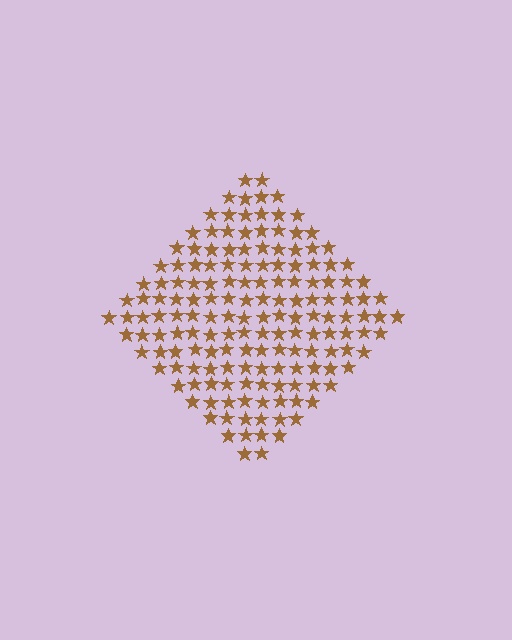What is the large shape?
The large shape is a diamond.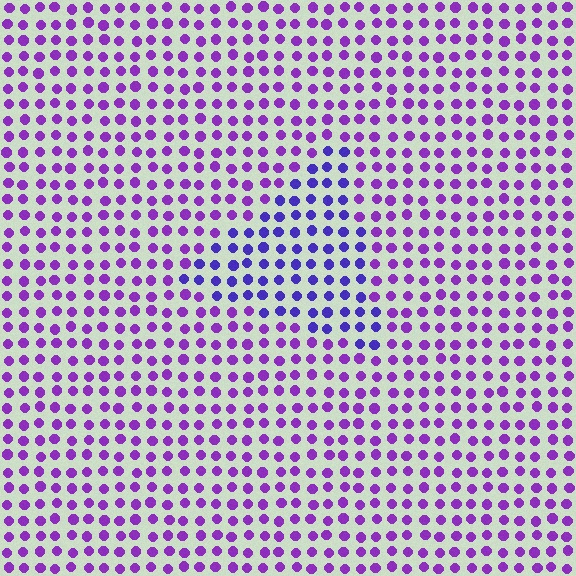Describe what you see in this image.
The image is filled with small purple elements in a uniform arrangement. A triangle-shaped region is visible where the elements are tinted to a slightly different hue, forming a subtle color boundary.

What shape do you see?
I see a triangle.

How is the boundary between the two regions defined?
The boundary is defined purely by a slight shift in hue (about 31 degrees). Spacing, size, and orientation are identical on both sides.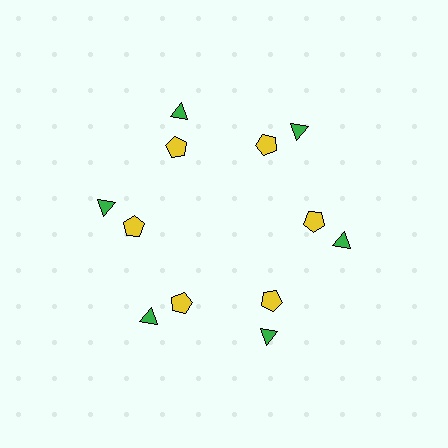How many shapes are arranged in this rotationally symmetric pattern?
There are 12 shapes, arranged in 6 groups of 2.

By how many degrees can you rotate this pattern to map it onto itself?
The pattern maps onto itself every 60 degrees of rotation.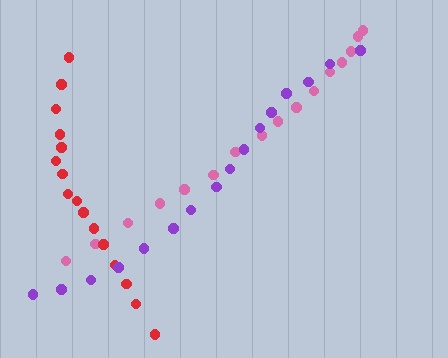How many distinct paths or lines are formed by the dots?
There are 3 distinct paths.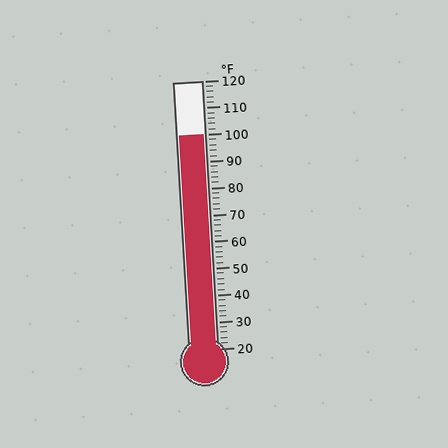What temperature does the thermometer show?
The thermometer shows approximately 100°F.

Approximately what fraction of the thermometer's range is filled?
The thermometer is filled to approximately 80% of its range.